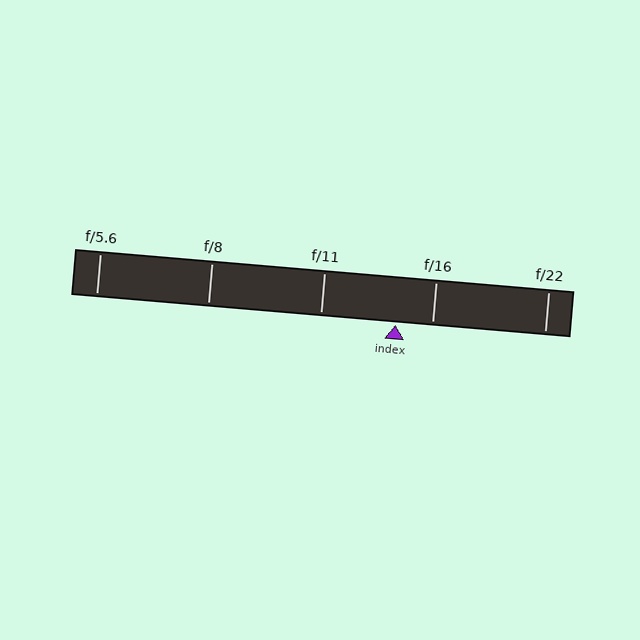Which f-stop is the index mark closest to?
The index mark is closest to f/16.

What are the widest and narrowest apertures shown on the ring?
The widest aperture shown is f/5.6 and the narrowest is f/22.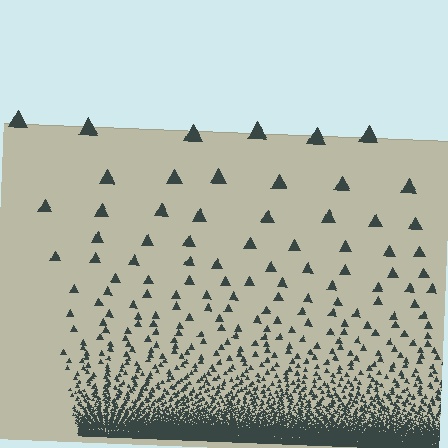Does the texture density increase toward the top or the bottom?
Density increases toward the bottom.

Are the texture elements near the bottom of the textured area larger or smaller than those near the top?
Smaller. The gradient is inverted — elements near the bottom are smaller and denser.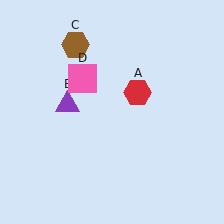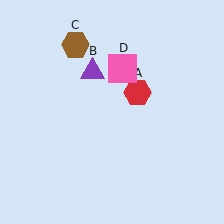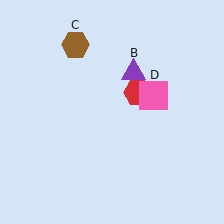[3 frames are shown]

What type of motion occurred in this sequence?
The purple triangle (object B), pink square (object D) rotated clockwise around the center of the scene.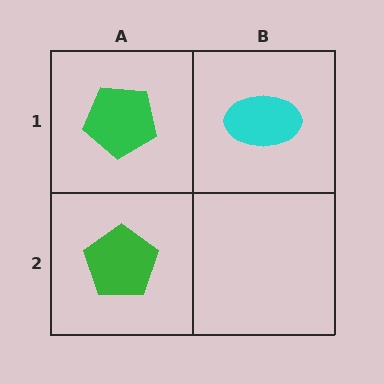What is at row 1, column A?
A green pentagon.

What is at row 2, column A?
A green pentagon.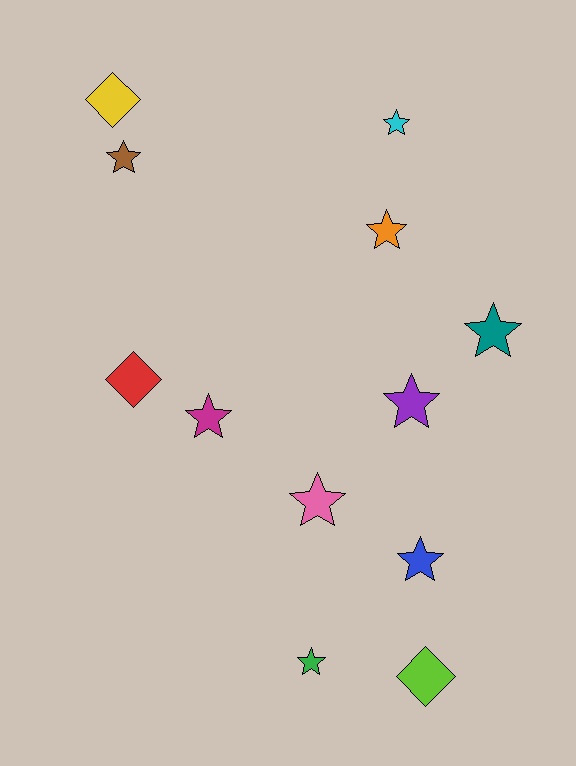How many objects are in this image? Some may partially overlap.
There are 12 objects.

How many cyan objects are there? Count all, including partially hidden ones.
There is 1 cyan object.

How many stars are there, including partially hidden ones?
There are 9 stars.